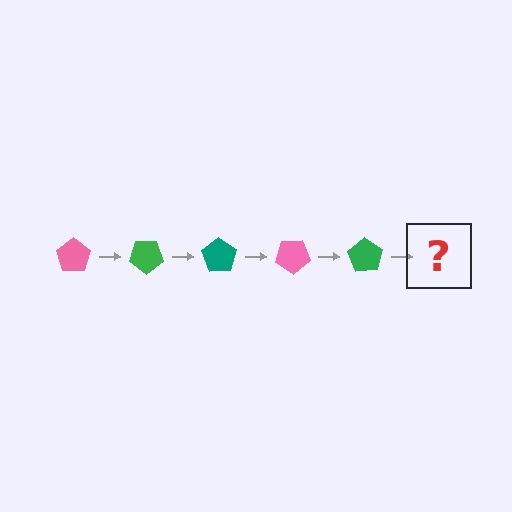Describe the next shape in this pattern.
It should be a teal pentagon, rotated 175 degrees from the start.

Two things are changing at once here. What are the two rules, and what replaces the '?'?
The two rules are that it rotates 35 degrees each step and the color cycles through pink, green, and teal. The '?' should be a teal pentagon, rotated 175 degrees from the start.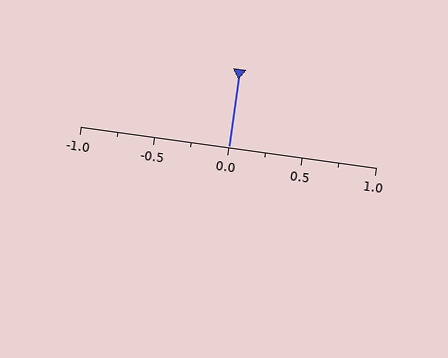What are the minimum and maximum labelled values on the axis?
The axis runs from -1.0 to 1.0.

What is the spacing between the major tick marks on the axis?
The major ticks are spaced 0.5 apart.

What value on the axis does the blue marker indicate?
The marker indicates approximately 0.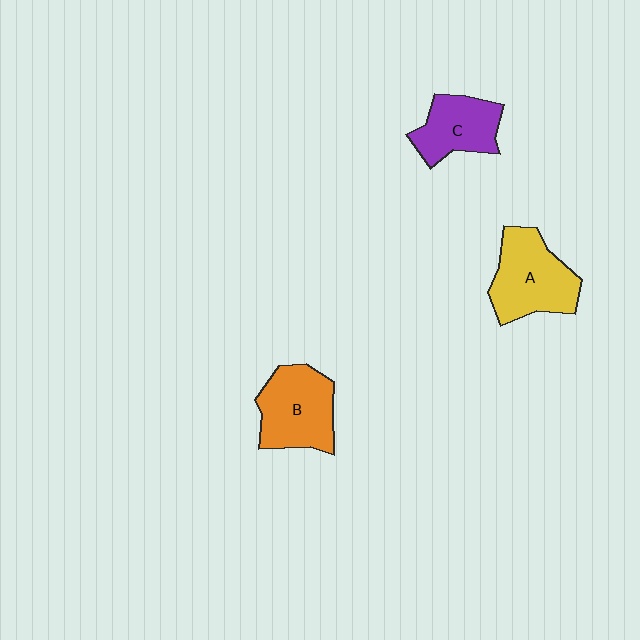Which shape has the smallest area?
Shape C (purple).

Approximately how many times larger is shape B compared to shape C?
Approximately 1.3 times.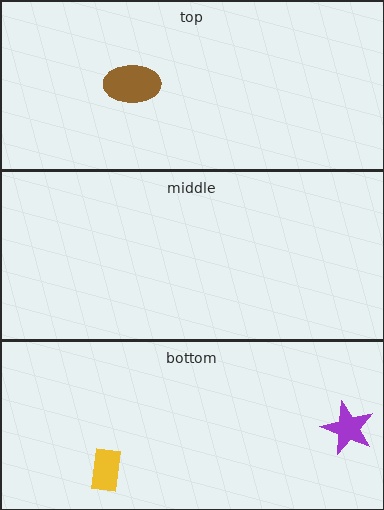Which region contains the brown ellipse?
The top region.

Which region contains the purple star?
The bottom region.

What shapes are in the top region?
The brown ellipse.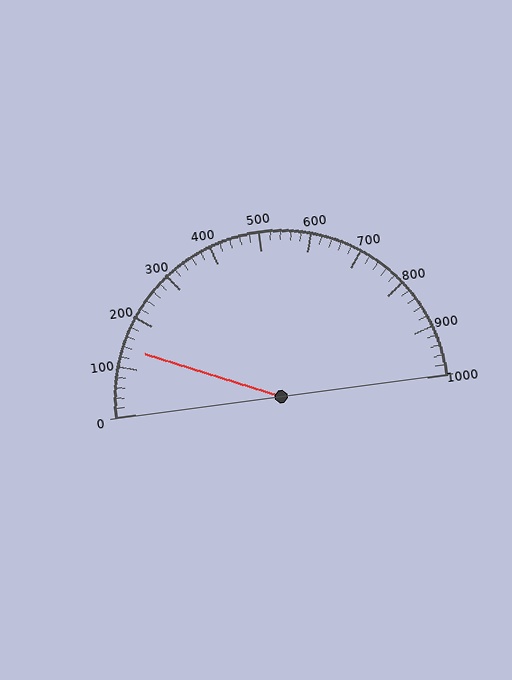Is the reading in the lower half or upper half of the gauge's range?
The reading is in the lower half of the range (0 to 1000).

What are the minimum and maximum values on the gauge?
The gauge ranges from 0 to 1000.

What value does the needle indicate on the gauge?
The needle indicates approximately 140.